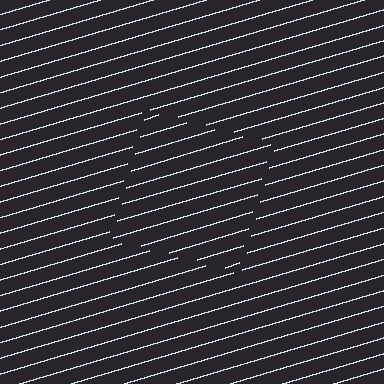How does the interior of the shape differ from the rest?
The interior of the shape contains the same grating, shifted by half a period — the contour is defined by the phase discontinuity where line-ends from the inner and outer gratings abut.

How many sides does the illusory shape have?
4 sides — the line-ends trace a square.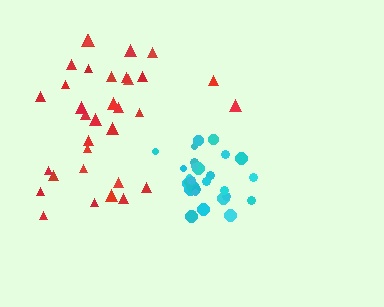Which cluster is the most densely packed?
Cyan.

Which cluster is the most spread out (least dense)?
Red.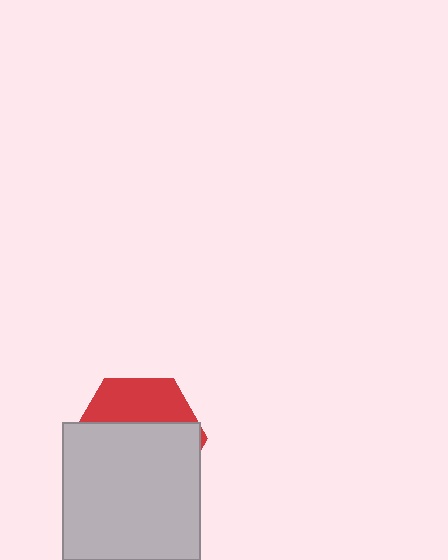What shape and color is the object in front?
The object in front is a light gray square.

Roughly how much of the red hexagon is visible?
A small part of it is visible (roughly 33%).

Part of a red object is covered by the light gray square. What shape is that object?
It is a hexagon.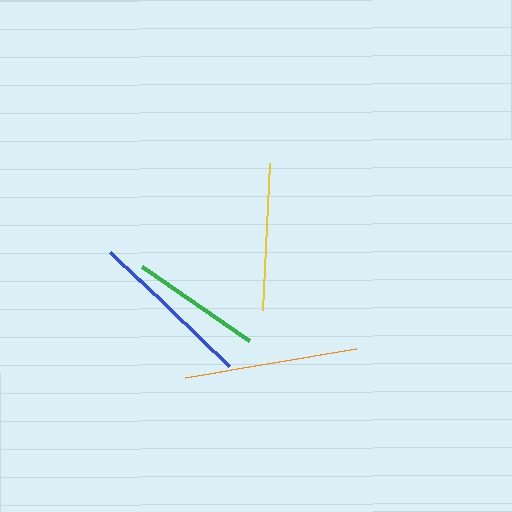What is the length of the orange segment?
The orange segment is approximately 174 pixels long.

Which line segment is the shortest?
The green line is the shortest at approximately 130 pixels.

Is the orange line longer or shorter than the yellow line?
The orange line is longer than the yellow line.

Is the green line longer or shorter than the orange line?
The orange line is longer than the green line.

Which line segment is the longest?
The orange line is the longest at approximately 174 pixels.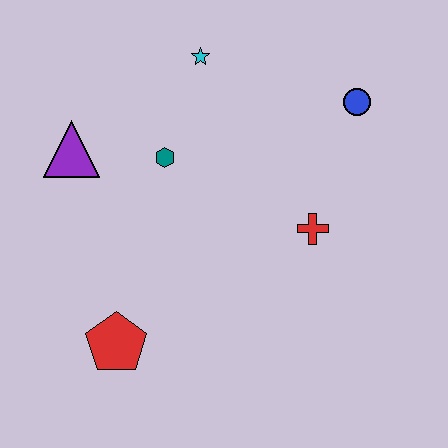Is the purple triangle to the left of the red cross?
Yes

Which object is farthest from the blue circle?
The red pentagon is farthest from the blue circle.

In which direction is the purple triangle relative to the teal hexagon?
The purple triangle is to the left of the teal hexagon.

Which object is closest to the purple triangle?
The teal hexagon is closest to the purple triangle.